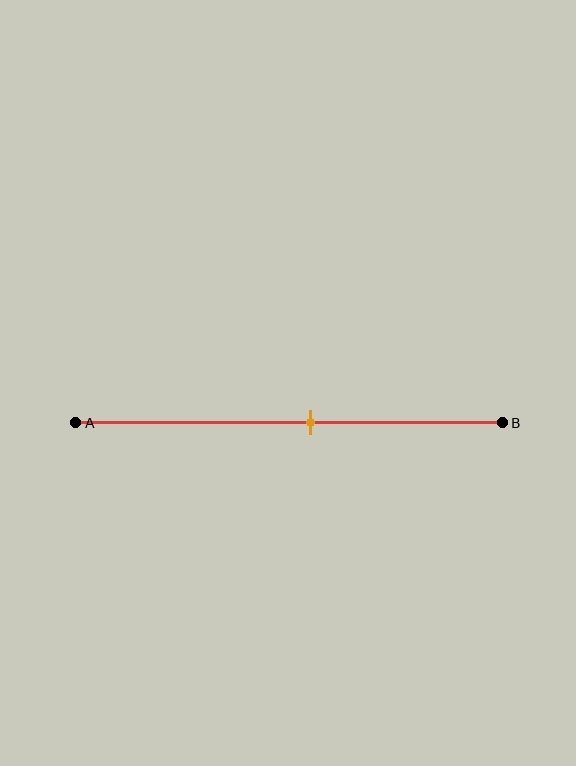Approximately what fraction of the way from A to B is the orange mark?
The orange mark is approximately 55% of the way from A to B.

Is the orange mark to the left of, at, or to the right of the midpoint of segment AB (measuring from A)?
The orange mark is to the right of the midpoint of segment AB.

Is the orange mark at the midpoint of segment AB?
No, the mark is at about 55% from A, not at the 50% midpoint.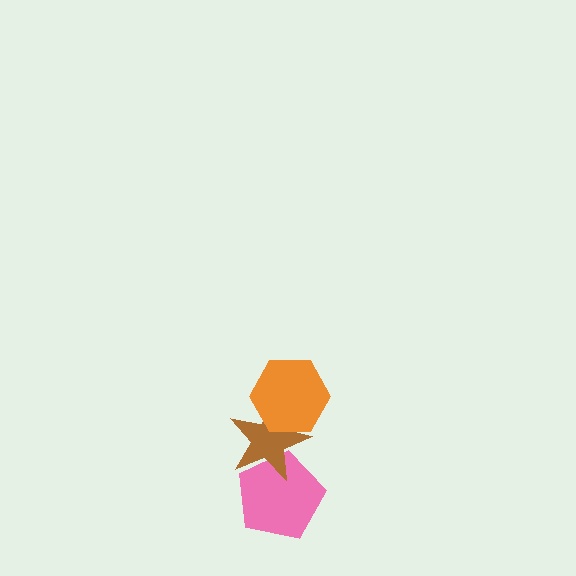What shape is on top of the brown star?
The orange hexagon is on top of the brown star.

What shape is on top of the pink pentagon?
The brown star is on top of the pink pentagon.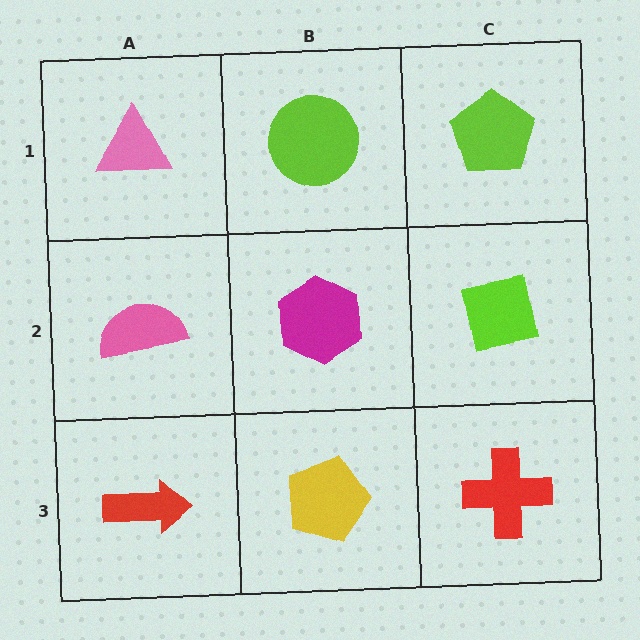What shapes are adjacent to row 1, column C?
A lime square (row 2, column C), a lime circle (row 1, column B).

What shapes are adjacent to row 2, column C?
A lime pentagon (row 1, column C), a red cross (row 3, column C), a magenta hexagon (row 2, column B).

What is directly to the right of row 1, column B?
A lime pentagon.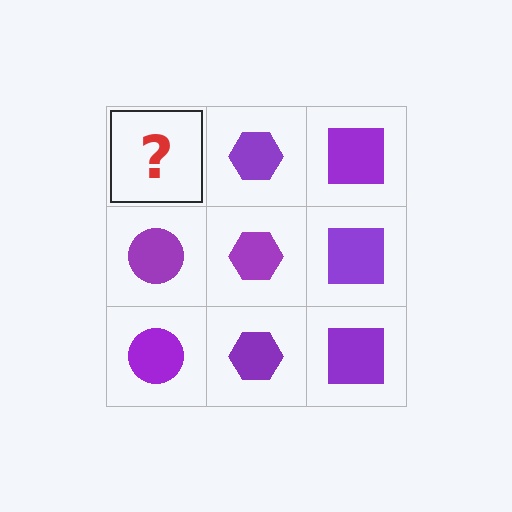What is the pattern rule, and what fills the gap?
The rule is that each column has a consistent shape. The gap should be filled with a purple circle.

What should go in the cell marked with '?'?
The missing cell should contain a purple circle.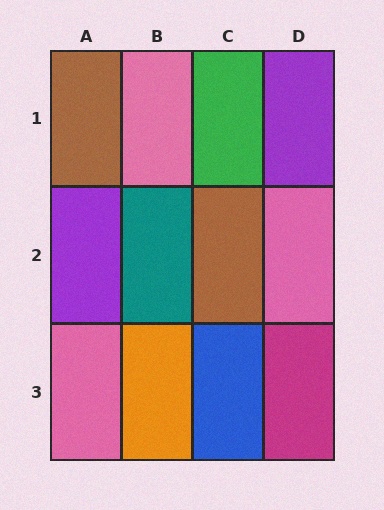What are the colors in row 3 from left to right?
Pink, orange, blue, magenta.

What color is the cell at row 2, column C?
Brown.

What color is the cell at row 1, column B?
Pink.